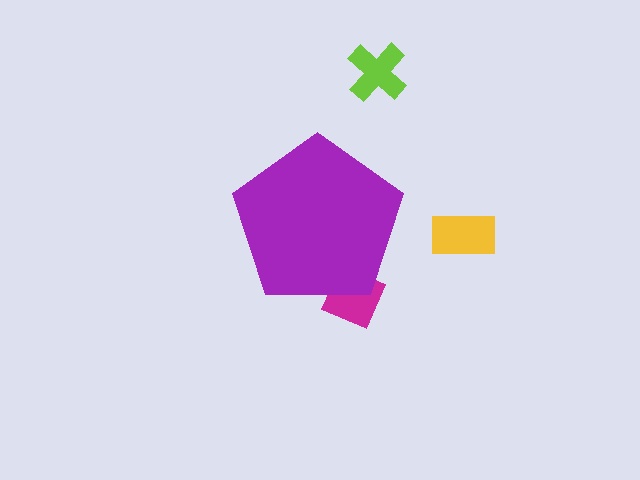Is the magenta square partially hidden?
Yes, the magenta square is partially hidden behind the purple pentagon.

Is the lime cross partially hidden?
No, the lime cross is fully visible.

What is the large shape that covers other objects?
A purple pentagon.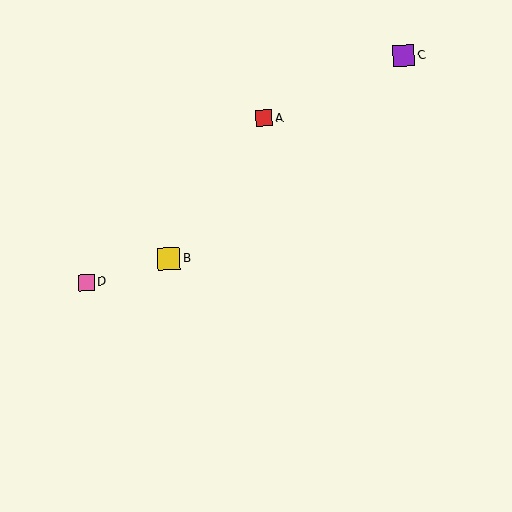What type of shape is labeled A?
Shape A is a red square.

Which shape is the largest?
The yellow square (labeled B) is the largest.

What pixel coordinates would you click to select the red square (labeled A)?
Click at (264, 118) to select the red square A.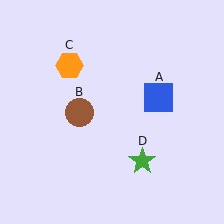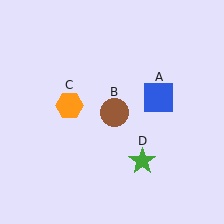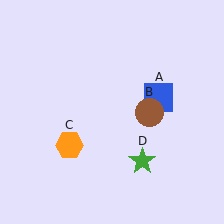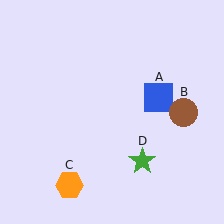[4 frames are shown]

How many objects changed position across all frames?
2 objects changed position: brown circle (object B), orange hexagon (object C).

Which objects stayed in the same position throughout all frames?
Blue square (object A) and green star (object D) remained stationary.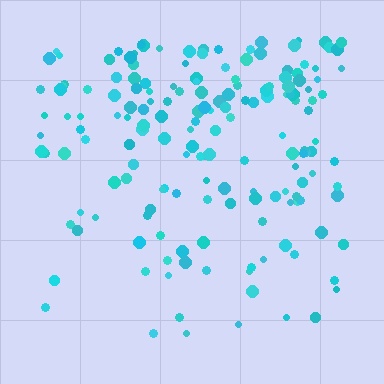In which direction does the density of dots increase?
From bottom to top, with the top side densest.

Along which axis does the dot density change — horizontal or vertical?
Vertical.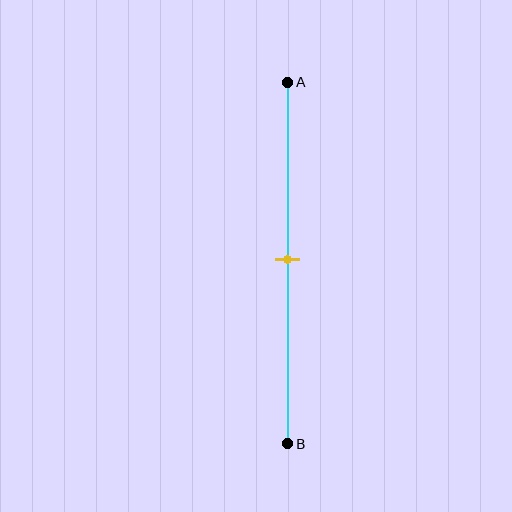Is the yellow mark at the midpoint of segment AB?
Yes, the mark is approximately at the midpoint.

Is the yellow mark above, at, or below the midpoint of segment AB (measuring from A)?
The yellow mark is approximately at the midpoint of segment AB.